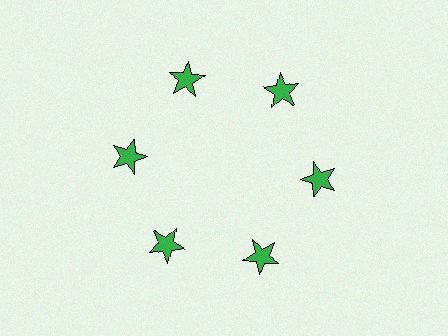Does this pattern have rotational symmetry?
Yes, this pattern has 6-fold rotational symmetry. It looks the same after rotating 60 degrees around the center.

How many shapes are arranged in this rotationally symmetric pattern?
There are 6 shapes, arranged in 6 groups of 1.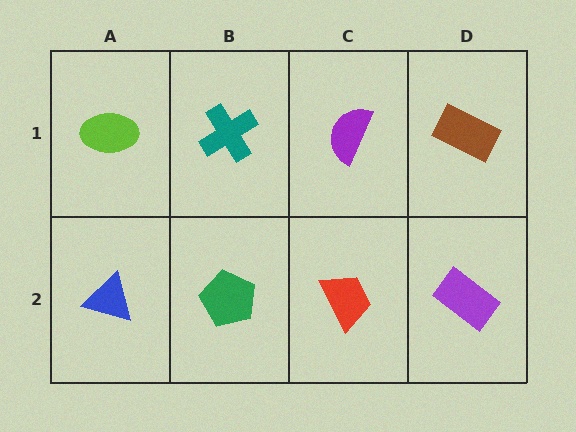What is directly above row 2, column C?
A purple semicircle.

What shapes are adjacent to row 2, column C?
A purple semicircle (row 1, column C), a green pentagon (row 2, column B), a purple rectangle (row 2, column D).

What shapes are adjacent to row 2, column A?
A lime ellipse (row 1, column A), a green pentagon (row 2, column B).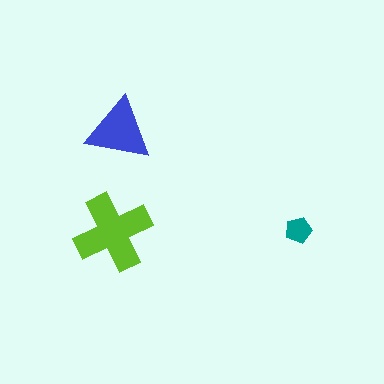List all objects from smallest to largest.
The teal pentagon, the blue triangle, the lime cross.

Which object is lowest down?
The lime cross is bottommost.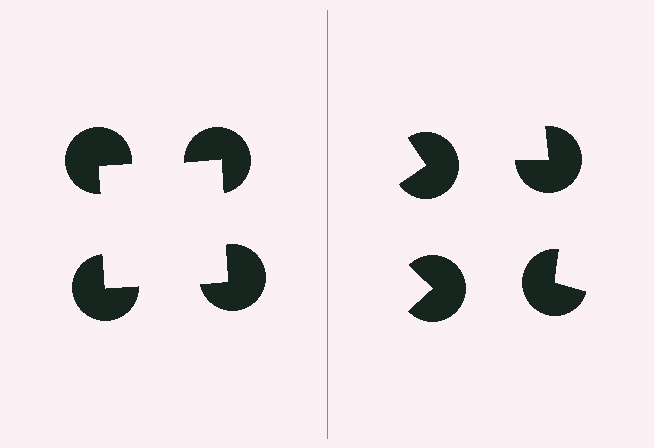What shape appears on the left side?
An illusory square.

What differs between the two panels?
The pac-man discs are positioned identically on both sides; only the wedge orientations differ. On the left they align to a square; on the right they are misaligned.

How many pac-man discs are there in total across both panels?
8 — 4 on each side.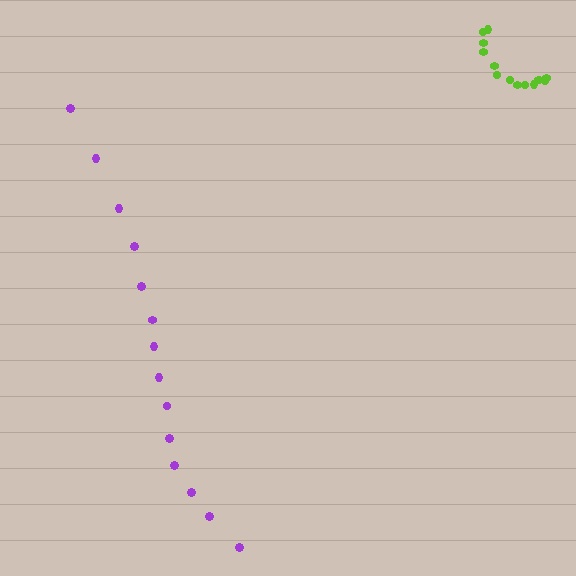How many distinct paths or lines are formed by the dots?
There are 2 distinct paths.